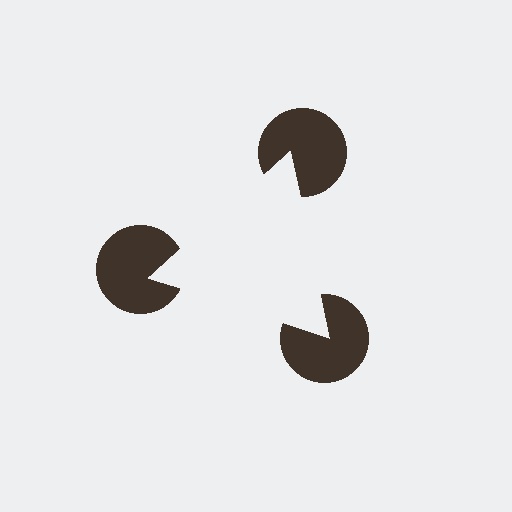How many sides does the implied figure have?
3 sides.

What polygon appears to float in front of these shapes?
An illusory triangle — its edges are inferred from the aligned wedge cuts in the pac-man discs, not physically drawn.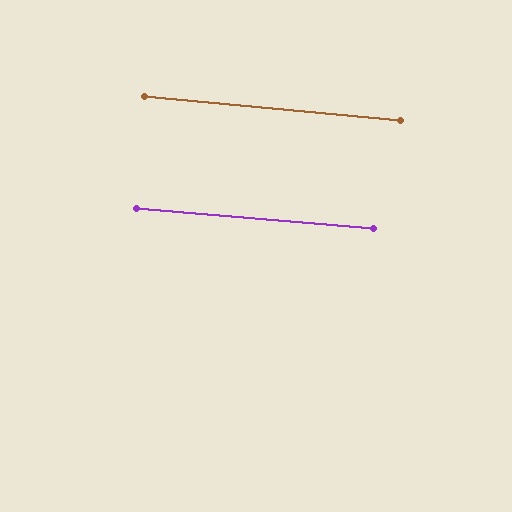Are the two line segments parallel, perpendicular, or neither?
Parallel — their directions differ by only 0.6°.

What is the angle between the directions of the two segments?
Approximately 1 degree.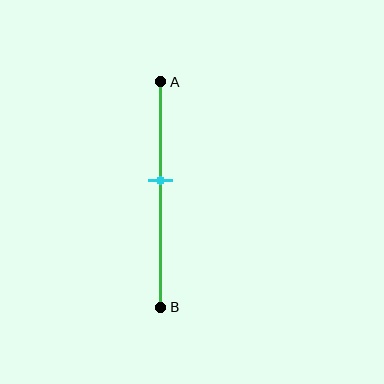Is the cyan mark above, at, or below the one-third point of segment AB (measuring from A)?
The cyan mark is below the one-third point of segment AB.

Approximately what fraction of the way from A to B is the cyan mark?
The cyan mark is approximately 45% of the way from A to B.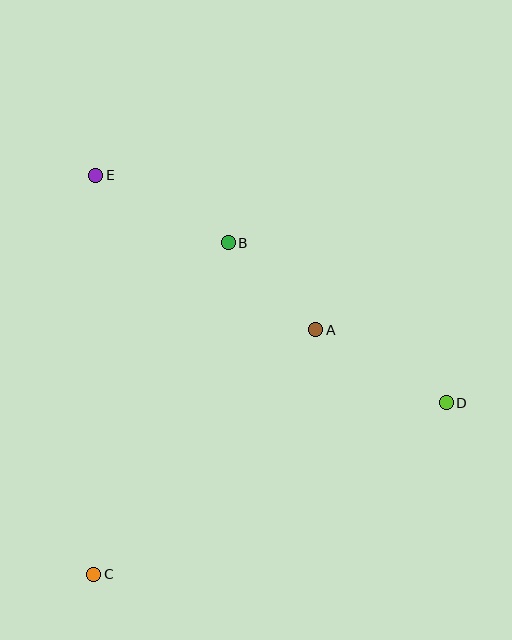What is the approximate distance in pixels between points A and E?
The distance between A and E is approximately 269 pixels.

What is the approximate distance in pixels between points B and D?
The distance between B and D is approximately 270 pixels.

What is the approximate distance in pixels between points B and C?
The distance between B and C is approximately 357 pixels.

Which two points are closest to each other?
Points A and B are closest to each other.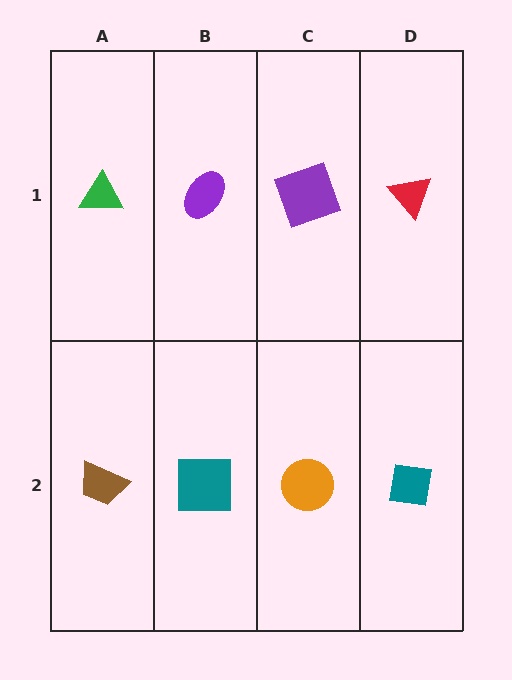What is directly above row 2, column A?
A green triangle.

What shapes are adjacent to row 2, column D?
A red triangle (row 1, column D), an orange circle (row 2, column C).